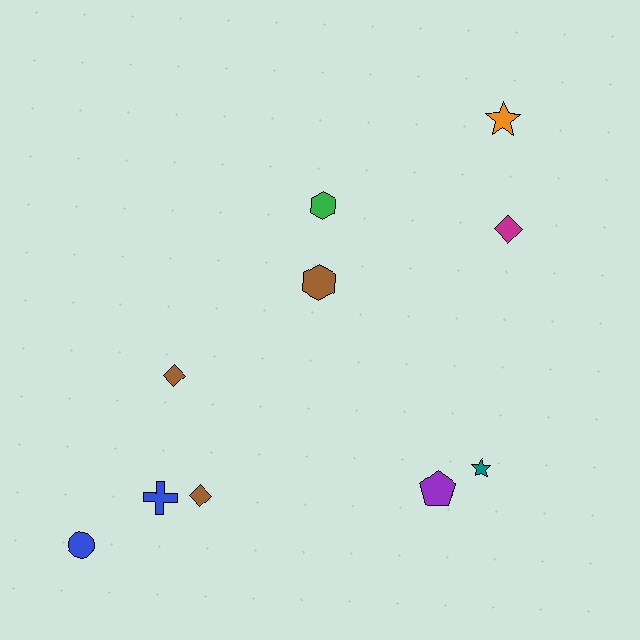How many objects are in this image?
There are 10 objects.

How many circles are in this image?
There is 1 circle.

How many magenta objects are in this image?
There is 1 magenta object.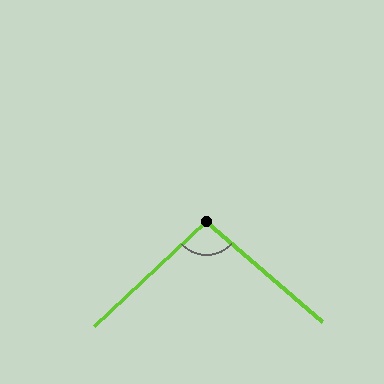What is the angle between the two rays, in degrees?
Approximately 96 degrees.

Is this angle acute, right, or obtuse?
It is obtuse.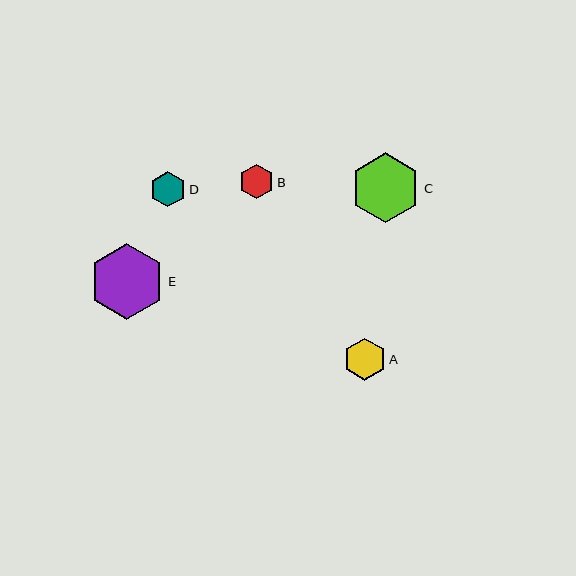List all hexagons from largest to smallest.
From largest to smallest: E, C, A, D, B.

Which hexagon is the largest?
Hexagon E is the largest with a size of approximately 76 pixels.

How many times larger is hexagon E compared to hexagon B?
Hexagon E is approximately 2.2 times the size of hexagon B.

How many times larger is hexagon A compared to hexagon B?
Hexagon A is approximately 1.2 times the size of hexagon B.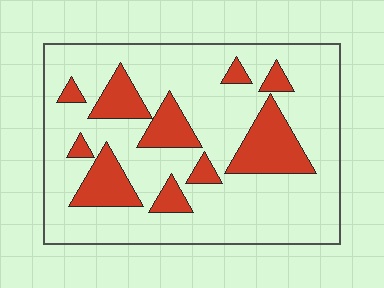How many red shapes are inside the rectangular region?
10.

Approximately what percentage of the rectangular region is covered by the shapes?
Approximately 25%.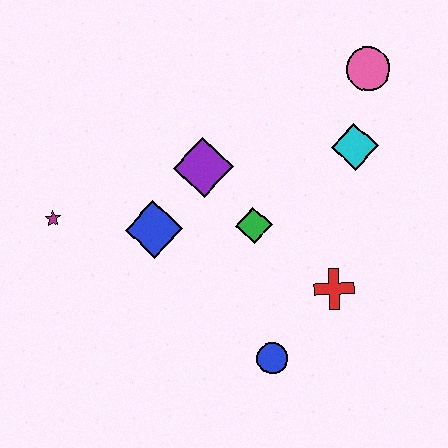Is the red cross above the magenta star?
No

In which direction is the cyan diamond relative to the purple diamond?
The cyan diamond is to the right of the purple diamond.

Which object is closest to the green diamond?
The purple diamond is closest to the green diamond.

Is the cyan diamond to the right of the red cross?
Yes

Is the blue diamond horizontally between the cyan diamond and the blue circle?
No